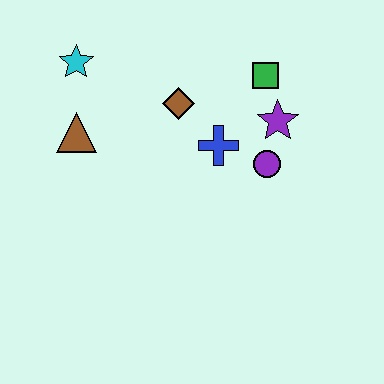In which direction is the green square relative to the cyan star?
The green square is to the right of the cyan star.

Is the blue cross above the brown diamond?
No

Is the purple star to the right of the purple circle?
Yes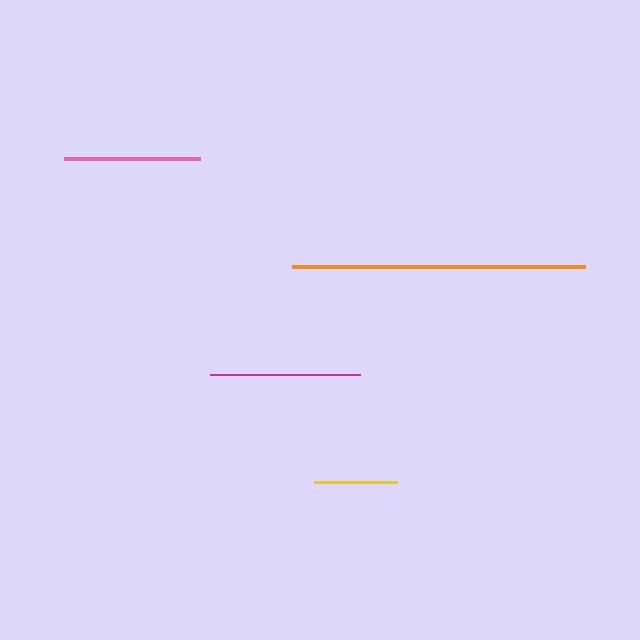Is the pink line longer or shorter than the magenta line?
The magenta line is longer than the pink line.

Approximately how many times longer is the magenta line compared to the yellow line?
The magenta line is approximately 1.8 times the length of the yellow line.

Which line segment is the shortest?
The yellow line is the shortest at approximately 83 pixels.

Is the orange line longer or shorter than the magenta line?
The orange line is longer than the magenta line.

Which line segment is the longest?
The orange line is the longest at approximately 294 pixels.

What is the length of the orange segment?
The orange segment is approximately 294 pixels long.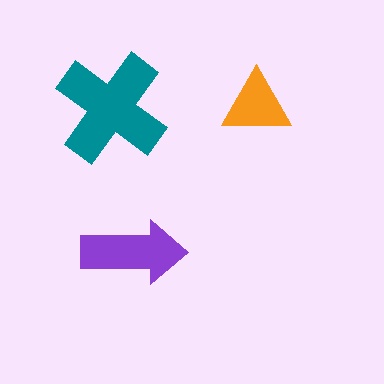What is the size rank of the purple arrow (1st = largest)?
2nd.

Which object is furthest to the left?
The teal cross is leftmost.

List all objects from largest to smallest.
The teal cross, the purple arrow, the orange triangle.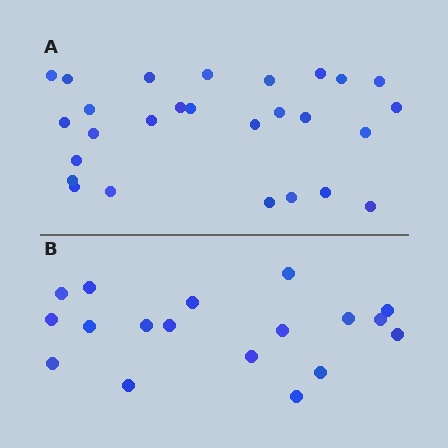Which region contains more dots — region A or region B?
Region A (the top region) has more dots.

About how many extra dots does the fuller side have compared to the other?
Region A has roughly 8 or so more dots than region B.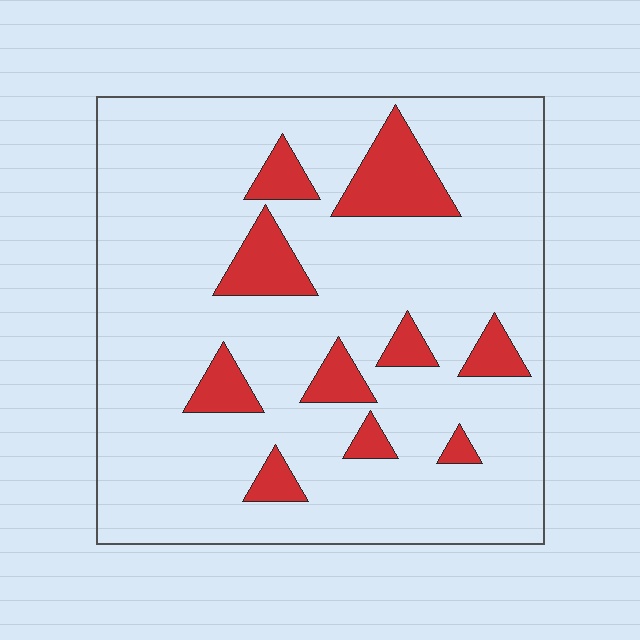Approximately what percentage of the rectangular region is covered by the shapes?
Approximately 15%.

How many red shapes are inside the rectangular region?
10.